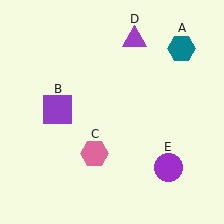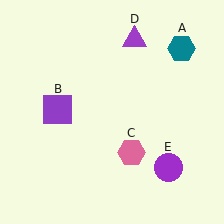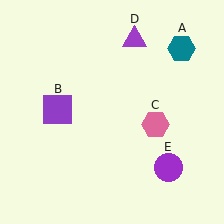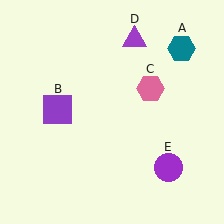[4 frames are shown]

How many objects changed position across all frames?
1 object changed position: pink hexagon (object C).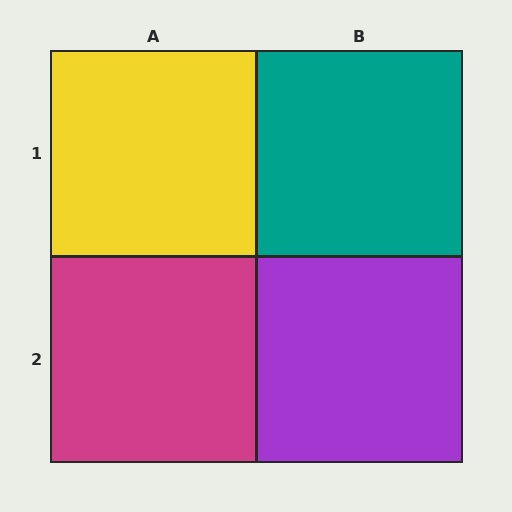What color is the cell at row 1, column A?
Yellow.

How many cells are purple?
1 cell is purple.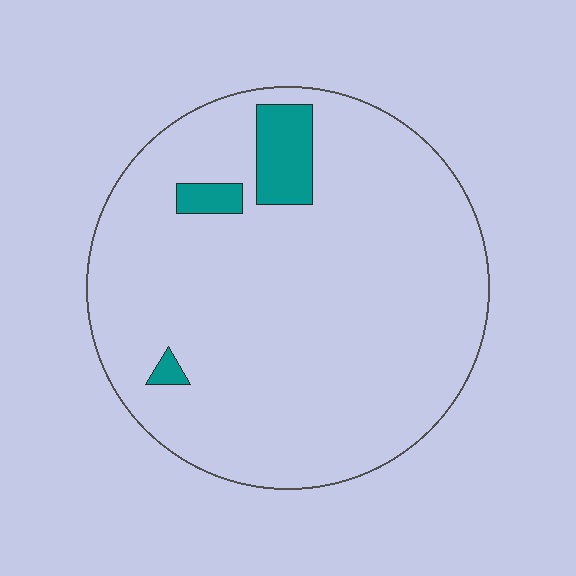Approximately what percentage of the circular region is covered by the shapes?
Approximately 5%.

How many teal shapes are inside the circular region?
3.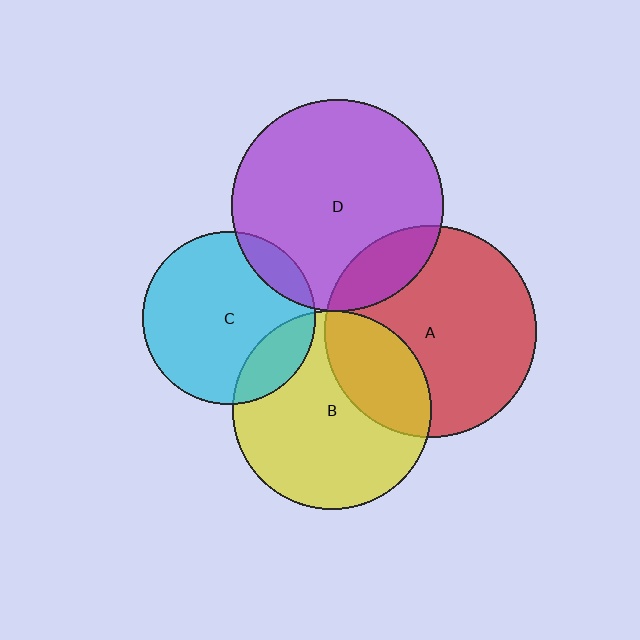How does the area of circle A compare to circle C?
Approximately 1.5 times.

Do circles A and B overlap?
Yes.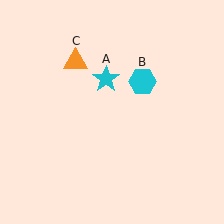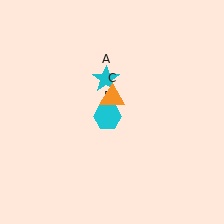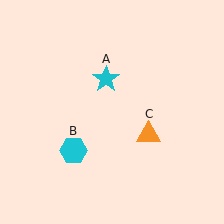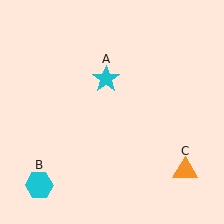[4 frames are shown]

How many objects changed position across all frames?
2 objects changed position: cyan hexagon (object B), orange triangle (object C).